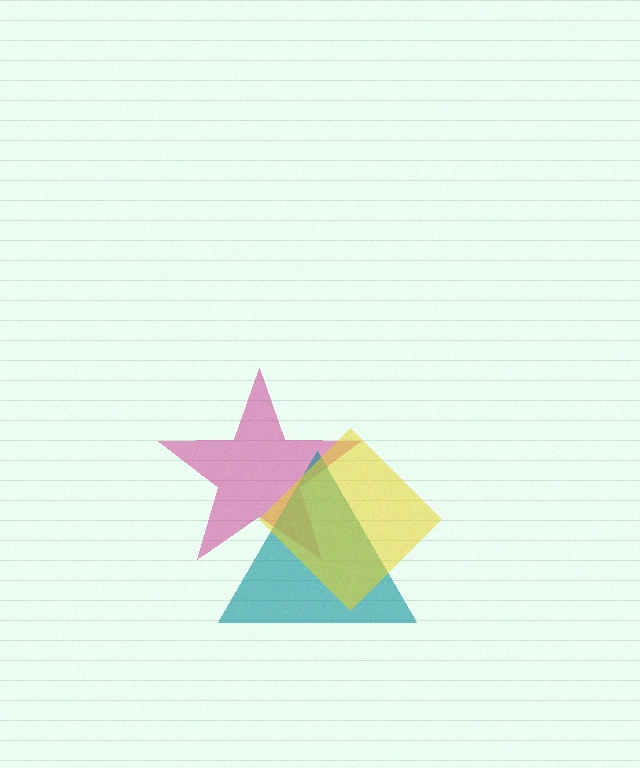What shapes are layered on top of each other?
The layered shapes are: a magenta star, a teal triangle, a yellow diamond.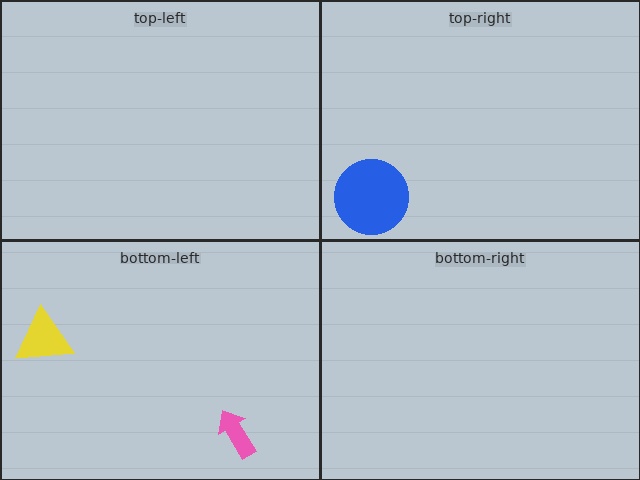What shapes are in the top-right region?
The blue circle.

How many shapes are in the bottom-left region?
2.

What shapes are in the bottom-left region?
The yellow triangle, the pink arrow.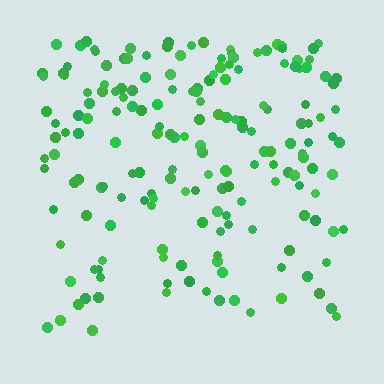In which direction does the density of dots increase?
From bottom to top, with the top side densest.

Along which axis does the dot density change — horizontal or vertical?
Vertical.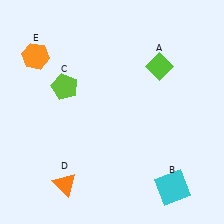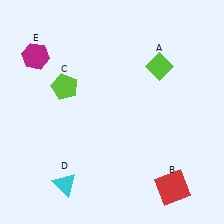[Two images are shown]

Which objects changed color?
B changed from cyan to red. D changed from orange to cyan. E changed from orange to magenta.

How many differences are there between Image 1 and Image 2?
There are 3 differences between the two images.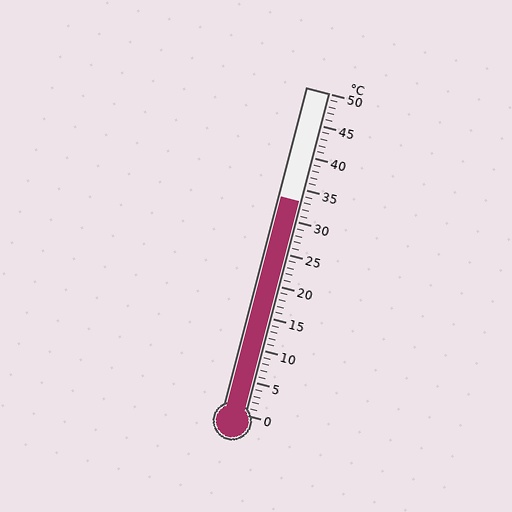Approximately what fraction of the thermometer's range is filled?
The thermometer is filled to approximately 65% of its range.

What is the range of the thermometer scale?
The thermometer scale ranges from 0°C to 50°C.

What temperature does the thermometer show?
The thermometer shows approximately 33°C.